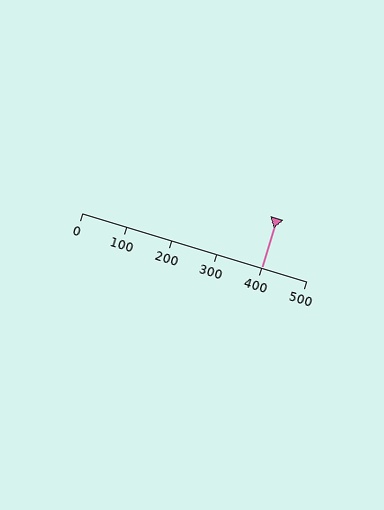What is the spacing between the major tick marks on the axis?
The major ticks are spaced 100 apart.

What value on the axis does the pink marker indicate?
The marker indicates approximately 400.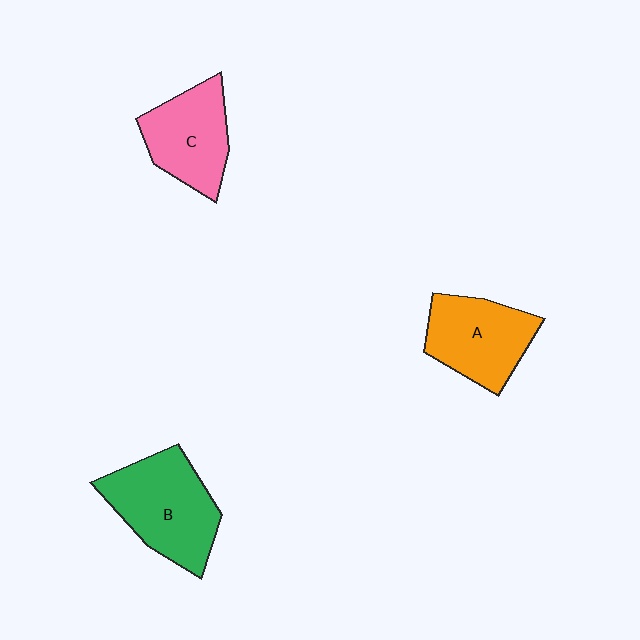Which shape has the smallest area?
Shape C (pink).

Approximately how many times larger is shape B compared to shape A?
Approximately 1.2 times.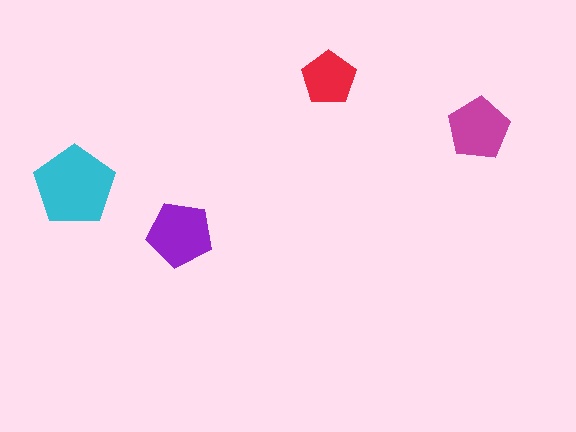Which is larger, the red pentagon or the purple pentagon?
The purple one.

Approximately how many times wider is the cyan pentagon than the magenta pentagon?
About 1.5 times wider.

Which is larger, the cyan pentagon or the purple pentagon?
The cyan one.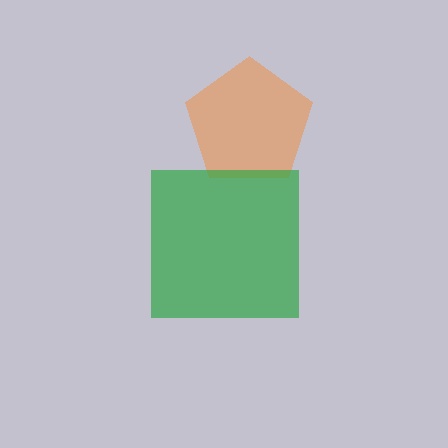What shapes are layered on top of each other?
The layered shapes are: an orange pentagon, a green square.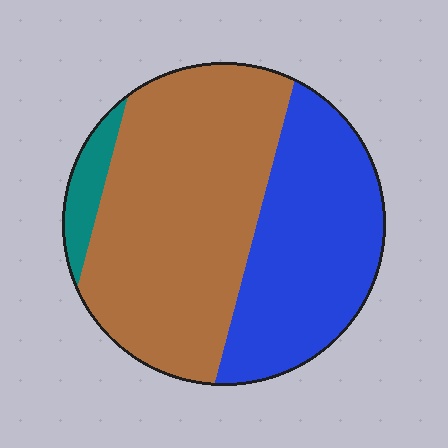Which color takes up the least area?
Teal, at roughly 5%.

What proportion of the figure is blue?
Blue covers roughly 40% of the figure.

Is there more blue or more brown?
Brown.